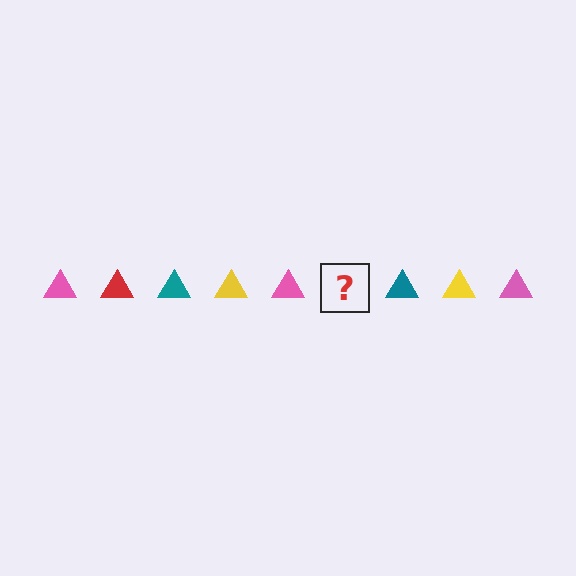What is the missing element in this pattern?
The missing element is a red triangle.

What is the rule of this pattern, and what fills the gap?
The rule is that the pattern cycles through pink, red, teal, yellow triangles. The gap should be filled with a red triangle.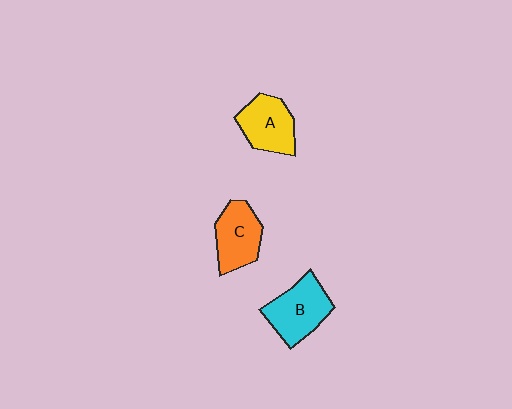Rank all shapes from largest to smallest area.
From largest to smallest: B (cyan), A (yellow), C (orange).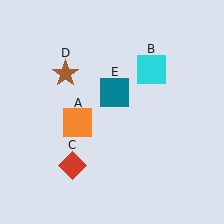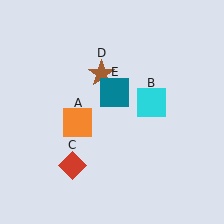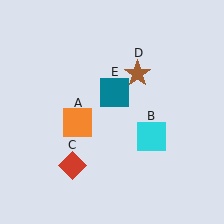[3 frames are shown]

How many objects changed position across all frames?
2 objects changed position: cyan square (object B), brown star (object D).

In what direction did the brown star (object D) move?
The brown star (object D) moved right.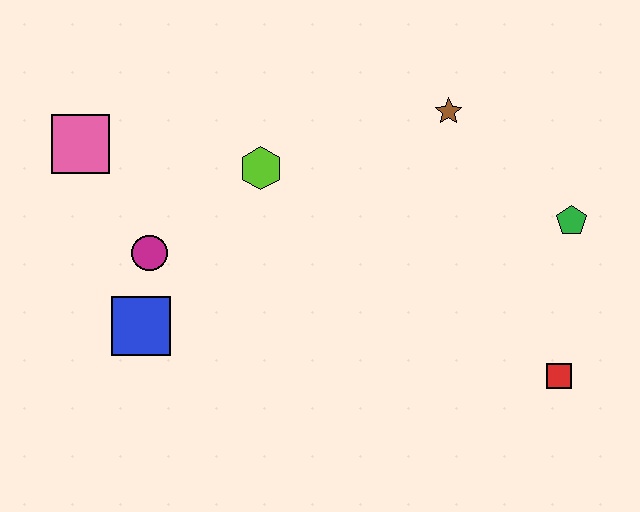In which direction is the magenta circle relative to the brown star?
The magenta circle is to the left of the brown star.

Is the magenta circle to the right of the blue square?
Yes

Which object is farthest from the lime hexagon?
The red square is farthest from the lime hexagon.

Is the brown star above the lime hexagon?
Yes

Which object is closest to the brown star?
The green pentagon is closest to the brown star.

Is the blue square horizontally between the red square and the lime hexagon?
No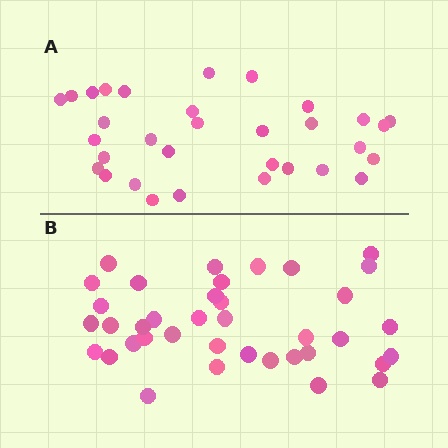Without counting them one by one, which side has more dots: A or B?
Region B (the bottom region) has more dots.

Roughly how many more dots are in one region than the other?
Region B has about 6 more dots than region A.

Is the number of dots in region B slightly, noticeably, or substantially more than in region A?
Region B has only slightly more — the two regions are fairly close. The ratio is roughly 1.2 to 1.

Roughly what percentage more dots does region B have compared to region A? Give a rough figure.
About 20% more.